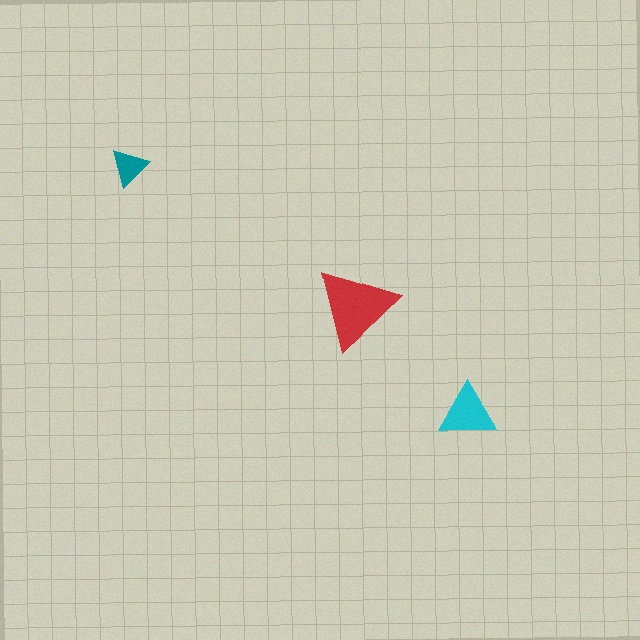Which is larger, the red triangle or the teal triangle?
The red one.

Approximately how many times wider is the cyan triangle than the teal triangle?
About 1.5 times wider.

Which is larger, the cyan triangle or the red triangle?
The red one.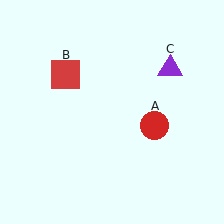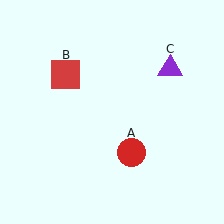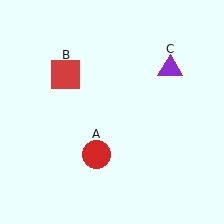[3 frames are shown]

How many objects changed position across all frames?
1 object changed position: red circle (object A).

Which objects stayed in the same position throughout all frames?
Red square (object B) and purple triangle (object C) remained stationary.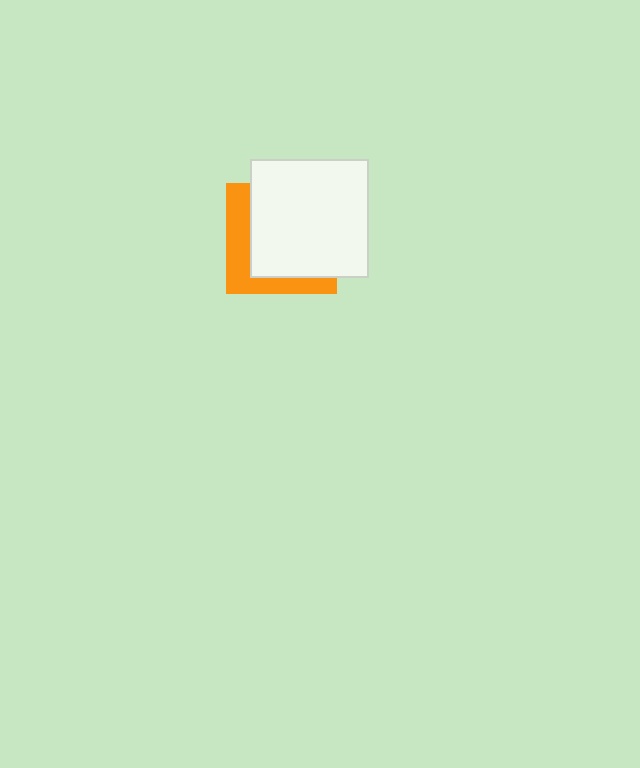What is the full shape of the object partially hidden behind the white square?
The partially hidden object is an orange square.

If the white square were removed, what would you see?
You would see the complete orange square.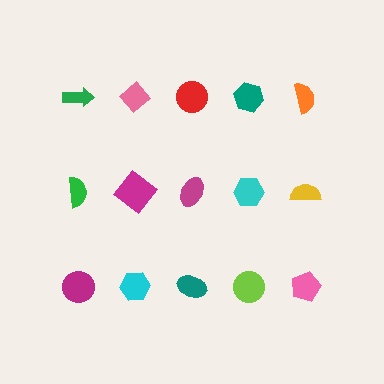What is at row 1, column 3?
A red circle.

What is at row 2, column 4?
A cyan hexagon.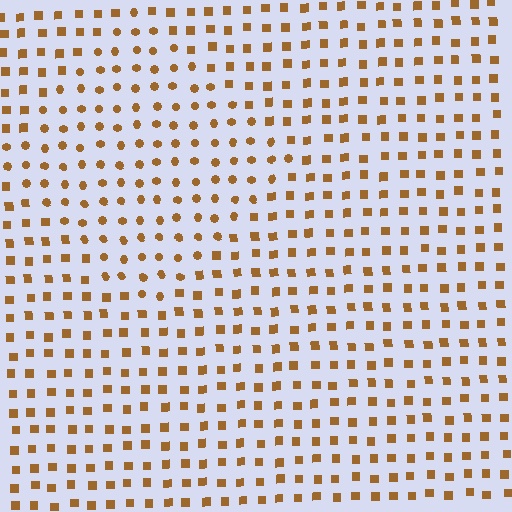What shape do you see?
I see a diamond.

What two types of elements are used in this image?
The image uses circles inside the diamond region and squares outside it.